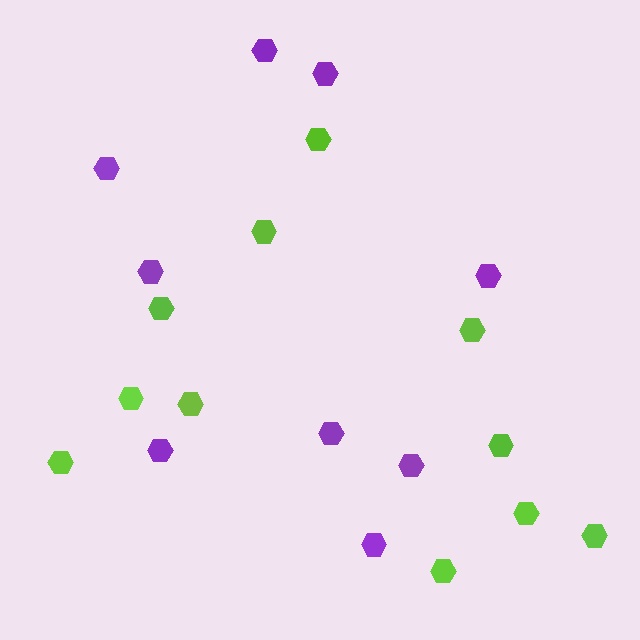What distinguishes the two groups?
There are 2 groups: one group of purple hexagons (9) and one group of lime hexagons (11).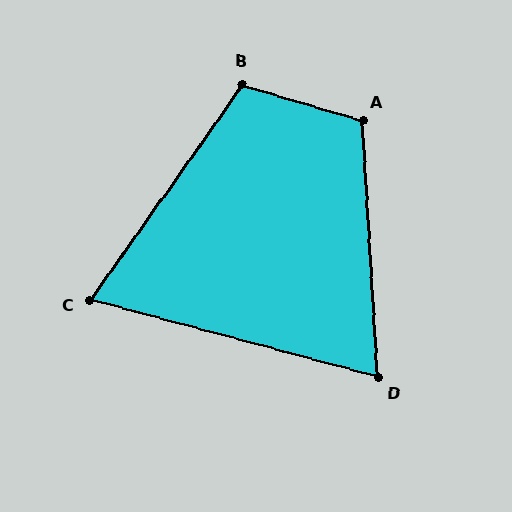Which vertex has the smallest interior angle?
C, at approximately 70 degrees.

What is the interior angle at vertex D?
Approximately 72 degrees (acute).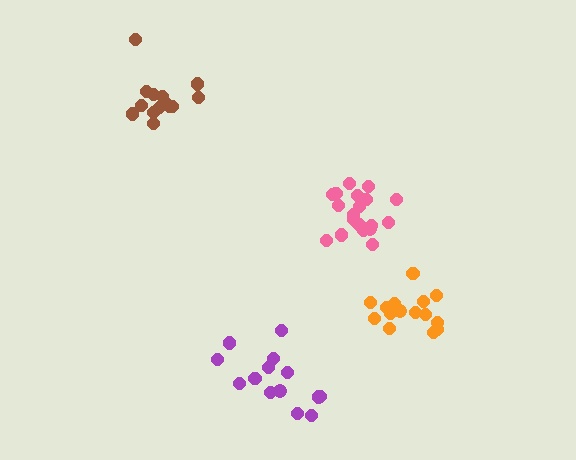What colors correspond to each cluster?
The clusters are colored: brown, orange, pink, purple.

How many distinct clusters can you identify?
There are 4 distinct clusters.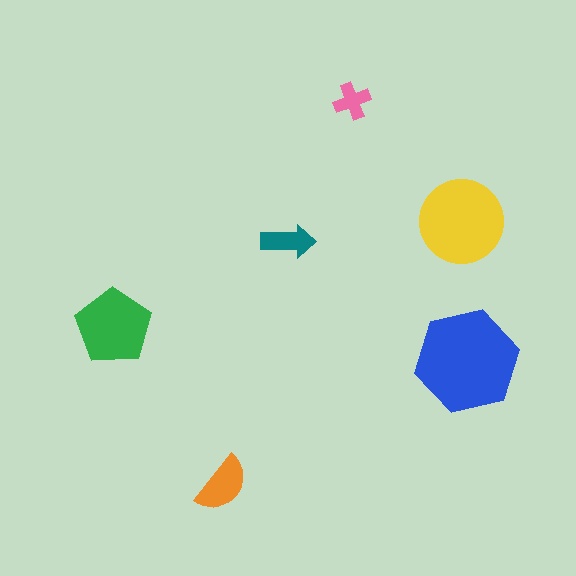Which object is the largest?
The blue hexagon.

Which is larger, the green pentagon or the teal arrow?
The green pentagon.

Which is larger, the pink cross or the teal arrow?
The teal arrow.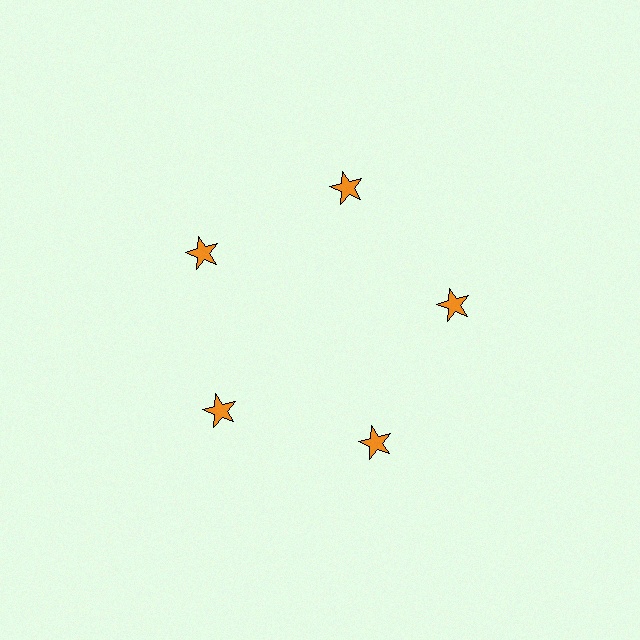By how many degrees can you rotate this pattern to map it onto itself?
The pattern maps onto itself every 72 degrees of rotation.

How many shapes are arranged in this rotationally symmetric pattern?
There are 5 shapes, arranged in 5 groups of 1.